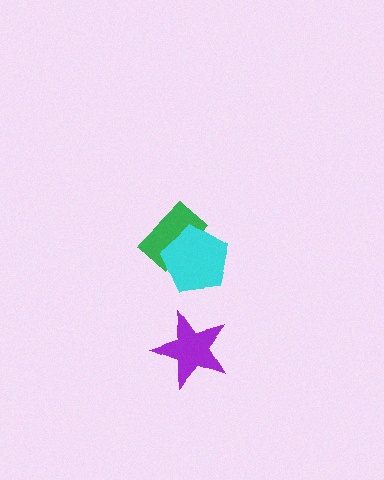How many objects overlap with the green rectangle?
1 object overlaps with the green rectangle.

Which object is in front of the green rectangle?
The cyan pentagon is in front of the green rectangle.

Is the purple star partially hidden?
No, no other shape covers it.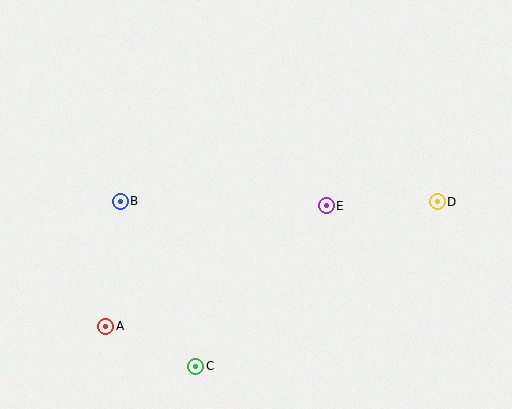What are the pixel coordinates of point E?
Point E is at (326, 206).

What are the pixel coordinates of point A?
Point A is at (106, 326).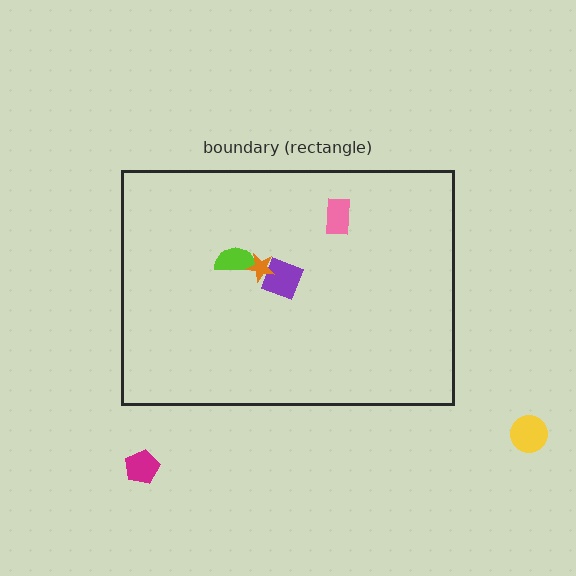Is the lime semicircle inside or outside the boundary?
Inside.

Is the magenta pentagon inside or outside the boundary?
Outside.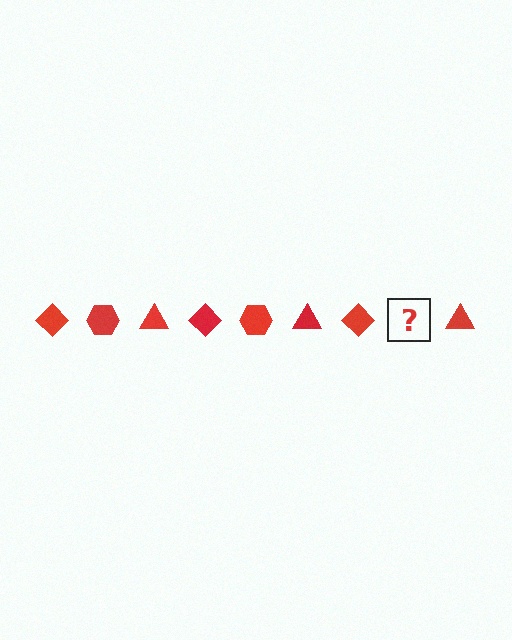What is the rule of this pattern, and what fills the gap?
The rule is that the pattern cycles through diamond, hexagon, triangle shapes in red. The gap should be filled with a red hexagon.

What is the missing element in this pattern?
The missing element is a red hexagon.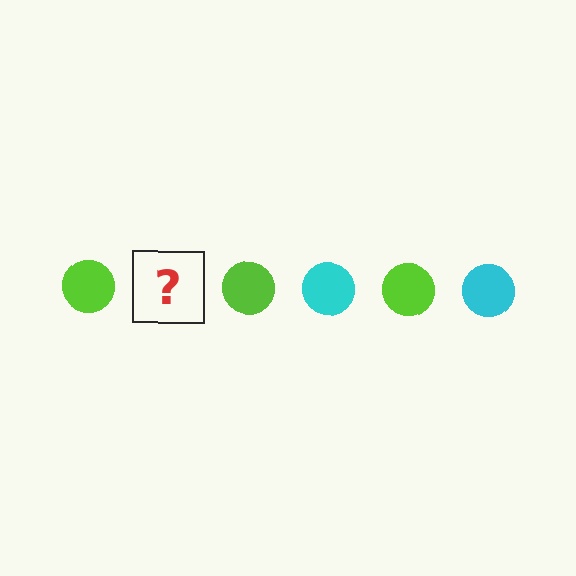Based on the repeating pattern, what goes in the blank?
The blank should be a cyan circle.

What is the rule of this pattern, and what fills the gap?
The rule is that the pattern cycles through lime, cyan circles. The gap should be filled with a cyan circle.